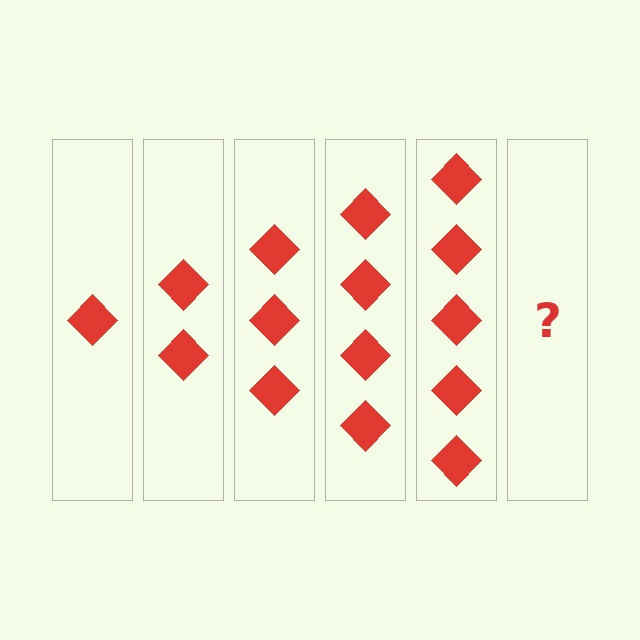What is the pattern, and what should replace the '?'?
The pattern is that each step adds one more diamond. The '?' should be 6 diamonds.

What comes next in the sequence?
The next element should be 6 diamonds.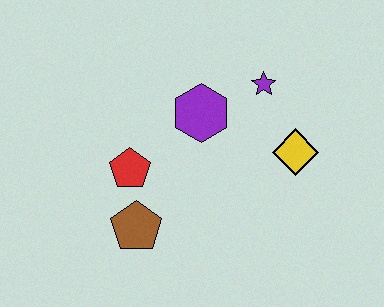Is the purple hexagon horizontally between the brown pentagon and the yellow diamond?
Yes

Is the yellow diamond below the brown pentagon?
No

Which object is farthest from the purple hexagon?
The brown pentagon is farthest from the purple hexagon.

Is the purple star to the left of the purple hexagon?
No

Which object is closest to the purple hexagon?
The purple star is closest to the purple hexagon.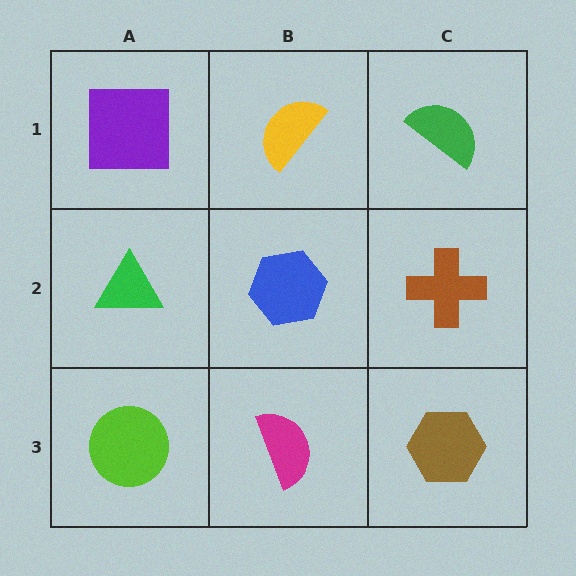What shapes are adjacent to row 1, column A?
A green triangle (row 2, column A), a yellow semicircle (row 1, column B).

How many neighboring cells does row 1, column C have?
2.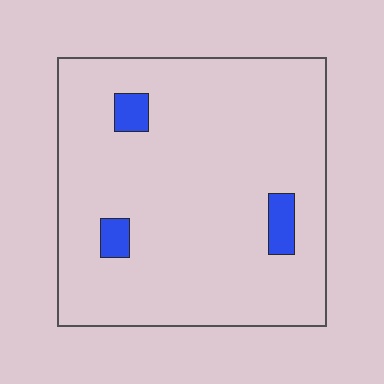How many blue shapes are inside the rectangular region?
3.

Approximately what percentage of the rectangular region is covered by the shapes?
Approximately 5%.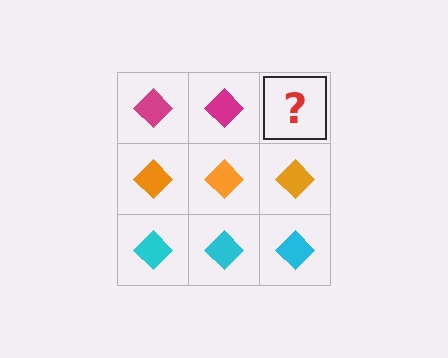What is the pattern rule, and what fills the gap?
The rule is that each row has a consistent color. The gap should be filled with a magenta diamond.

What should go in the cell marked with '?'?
The missing cell should contain a magenta diamond.